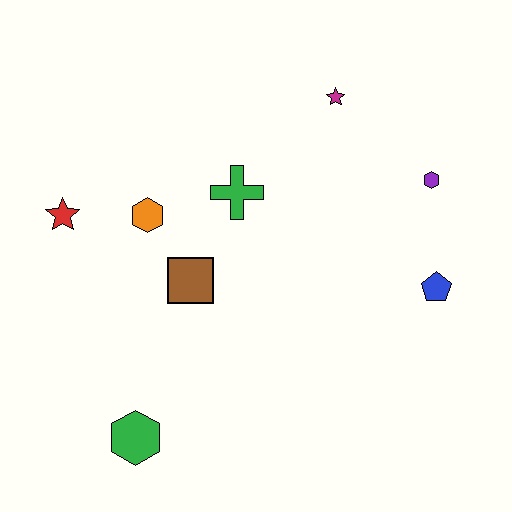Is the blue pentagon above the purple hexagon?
No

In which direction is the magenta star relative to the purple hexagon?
The magenta star is to the left of the purple hexagon.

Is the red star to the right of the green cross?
No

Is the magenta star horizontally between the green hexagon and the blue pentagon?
Yes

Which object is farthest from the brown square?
The purple hexagon is farthest from the brown square.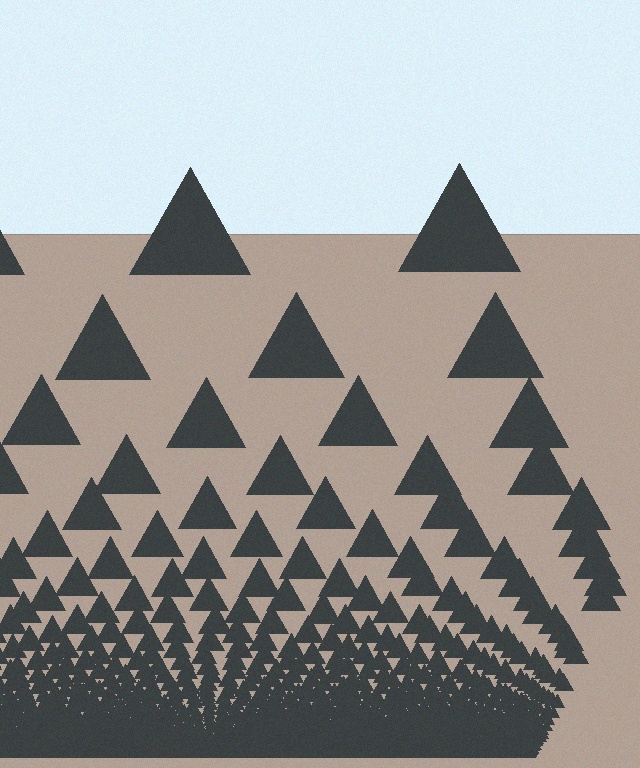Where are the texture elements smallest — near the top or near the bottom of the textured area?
Near the bottom.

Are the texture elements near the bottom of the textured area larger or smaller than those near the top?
Smaller. The gradient is inverted — elements near the bottom are smaller and denser.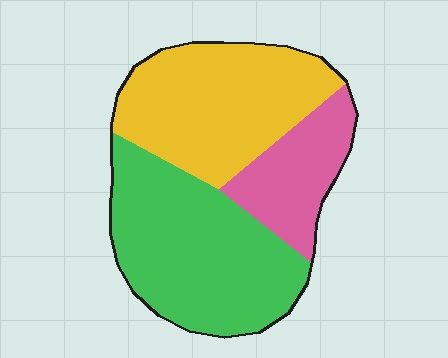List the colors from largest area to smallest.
From largest to smallest: green, yellow, pink.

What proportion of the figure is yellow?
Yellow covers around 40% of the figure.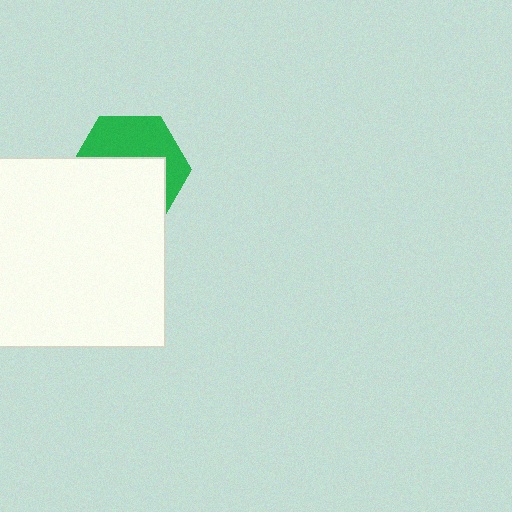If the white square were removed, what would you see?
You would see the complete green hexagon.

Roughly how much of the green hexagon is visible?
A small part of it is visible (roughly 45%).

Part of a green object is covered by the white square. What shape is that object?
It is a hexagon.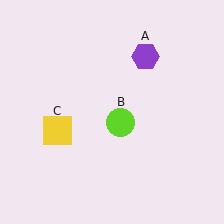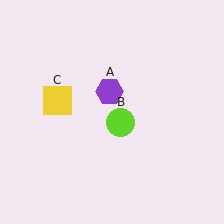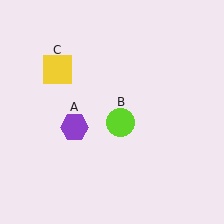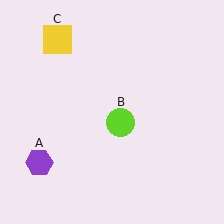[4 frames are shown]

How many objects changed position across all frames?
2 objects changed position: purple hexagon (object A), yellow square (object C).